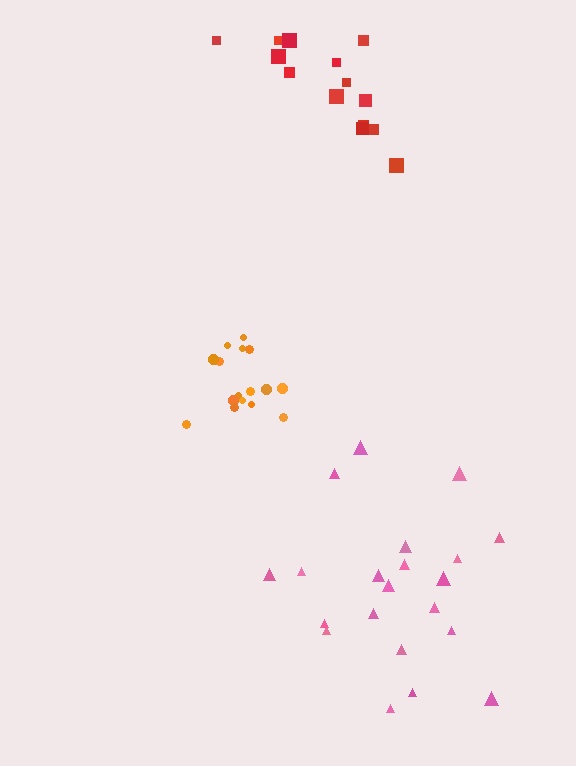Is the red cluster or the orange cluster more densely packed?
Orange.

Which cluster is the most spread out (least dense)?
Pink.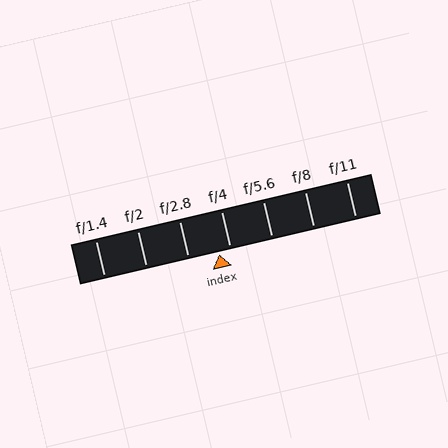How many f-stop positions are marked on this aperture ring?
There are 7 f-stop positions marked.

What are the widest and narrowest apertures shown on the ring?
The widest aperture shown is f/1.4 and the narrowest is f/11.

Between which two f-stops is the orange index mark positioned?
The index mark is between f/2.8 and f/4.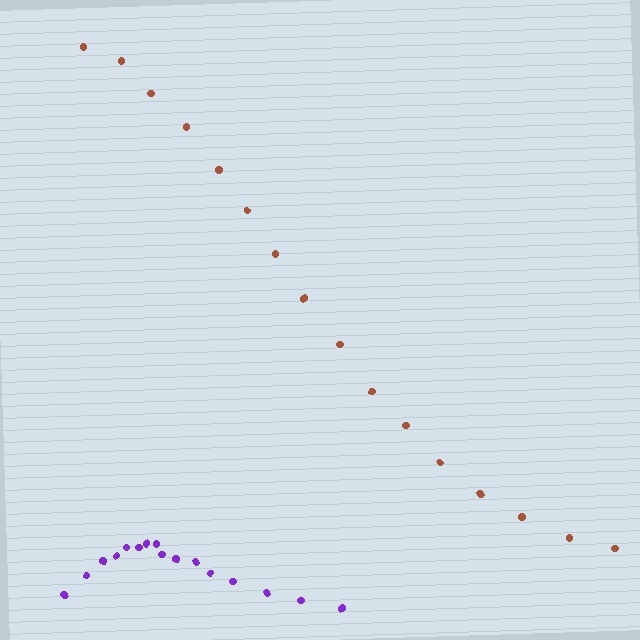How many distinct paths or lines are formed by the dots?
There are 2 distinct paths.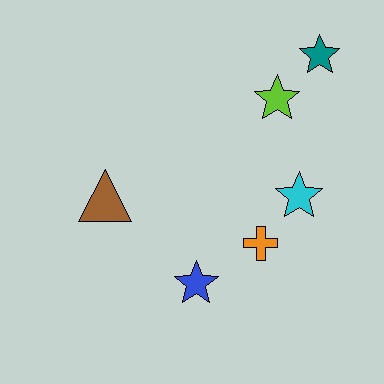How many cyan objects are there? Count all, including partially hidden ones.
There is 1 cyan object.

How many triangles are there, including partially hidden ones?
There is 1 triangle.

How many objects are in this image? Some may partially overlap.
There are 6 objects.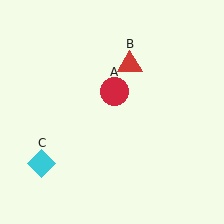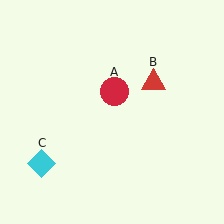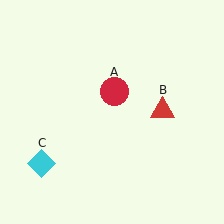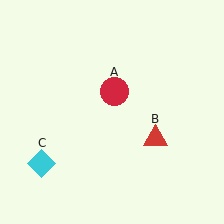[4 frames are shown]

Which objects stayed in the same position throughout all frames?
Red circle (object A) and cyan diamond (object C) remained stationary.